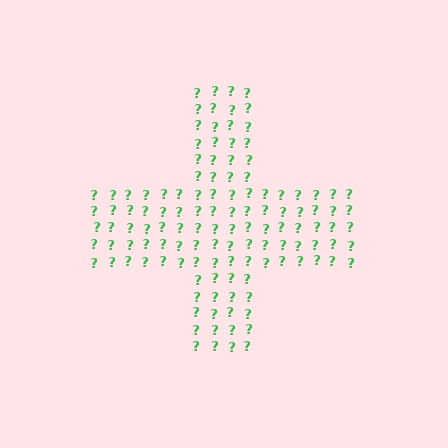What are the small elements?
The small elements are question marks.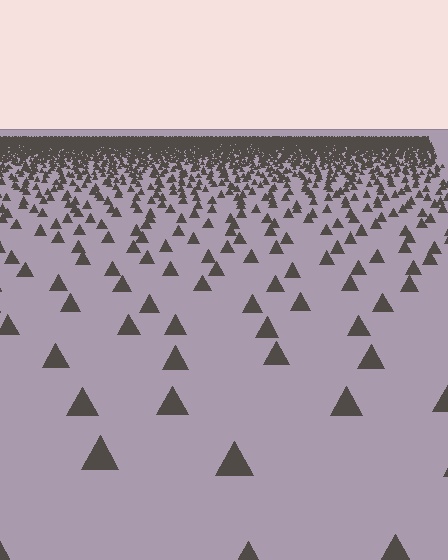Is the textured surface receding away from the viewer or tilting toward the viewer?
The surface is receding away from the viewer. Texture elements get smaller and denser toward the top.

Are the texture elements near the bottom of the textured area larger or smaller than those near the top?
Larger. Near the bottom, elements are closer to the viewer and appear at a bigger on-screen size.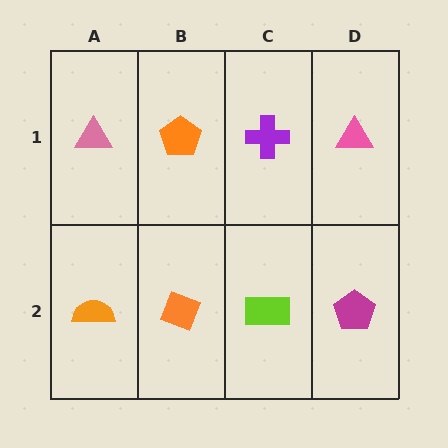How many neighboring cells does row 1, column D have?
2.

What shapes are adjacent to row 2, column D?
A pink triangle (row 1, column D), a lime rectangle (row 2, column C).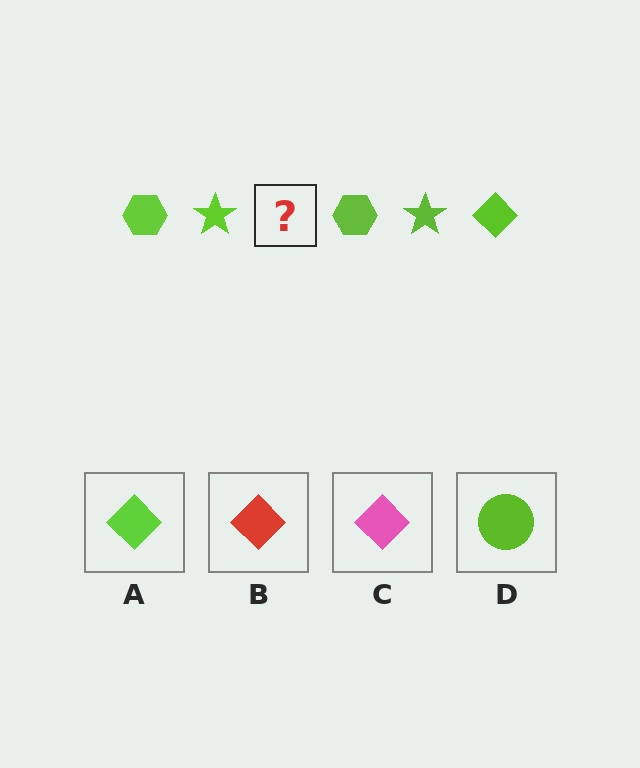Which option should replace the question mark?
Option A.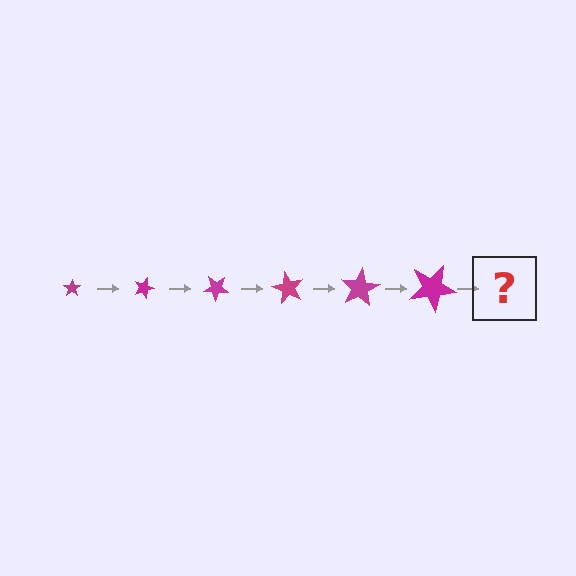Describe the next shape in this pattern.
It should be a star, larger than the previous one and rotated 120 degrees from the start.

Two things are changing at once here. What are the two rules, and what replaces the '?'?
The two rules are that the star grows larger each step and it rotates 20 degrees each step. The '?' should be a star, larger than the previous one and rotated 120 degrees from the start.